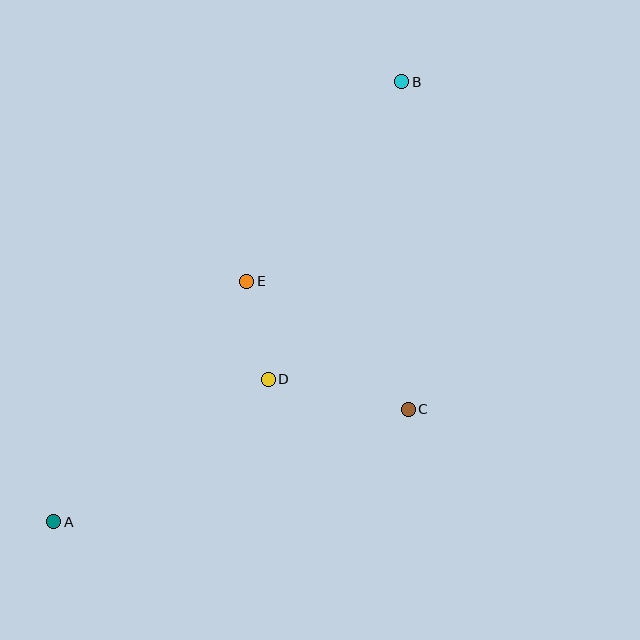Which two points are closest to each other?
Points D and E are closest to each other.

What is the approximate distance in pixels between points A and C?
The distance between A and C is approximately 372 pixels.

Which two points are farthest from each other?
Points A and B are farthest from each other.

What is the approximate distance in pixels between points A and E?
The distance between A and E is approximately 308 pixels.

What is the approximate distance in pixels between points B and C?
The distance between B and C is approximately 327 pixels.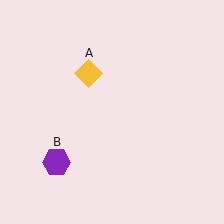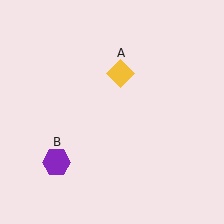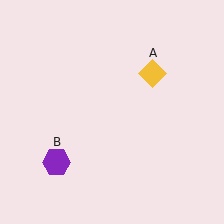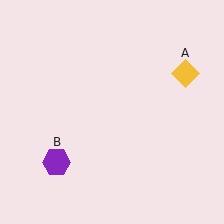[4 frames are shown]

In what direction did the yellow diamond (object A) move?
The yellow diamond (object A) moved right.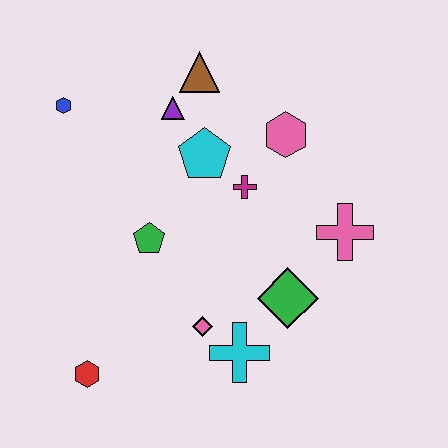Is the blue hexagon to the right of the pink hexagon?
No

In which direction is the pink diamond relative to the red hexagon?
The pink diamond is to the right of the red hexagon.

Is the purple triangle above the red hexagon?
Yes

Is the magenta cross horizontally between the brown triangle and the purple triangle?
No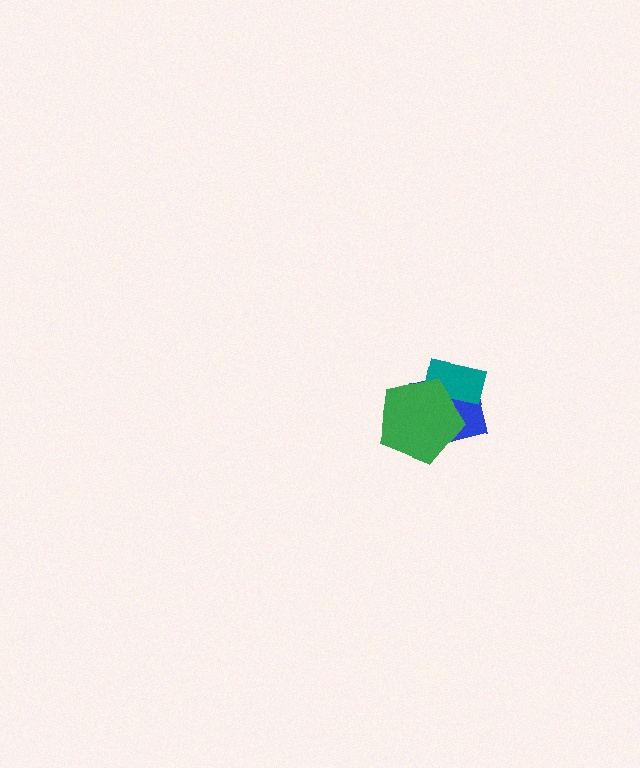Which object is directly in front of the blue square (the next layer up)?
The teal rectangle is directly in front of the blue square.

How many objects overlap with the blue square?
2 objects overlap with the blue square.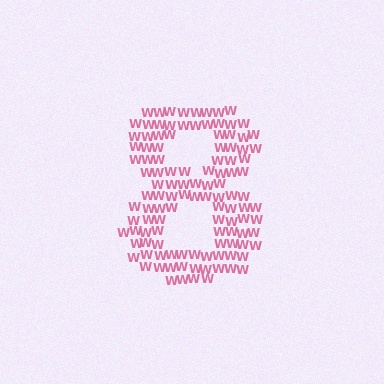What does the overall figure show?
The overall figure shows the digit 8.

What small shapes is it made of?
It is made of small letter W's.